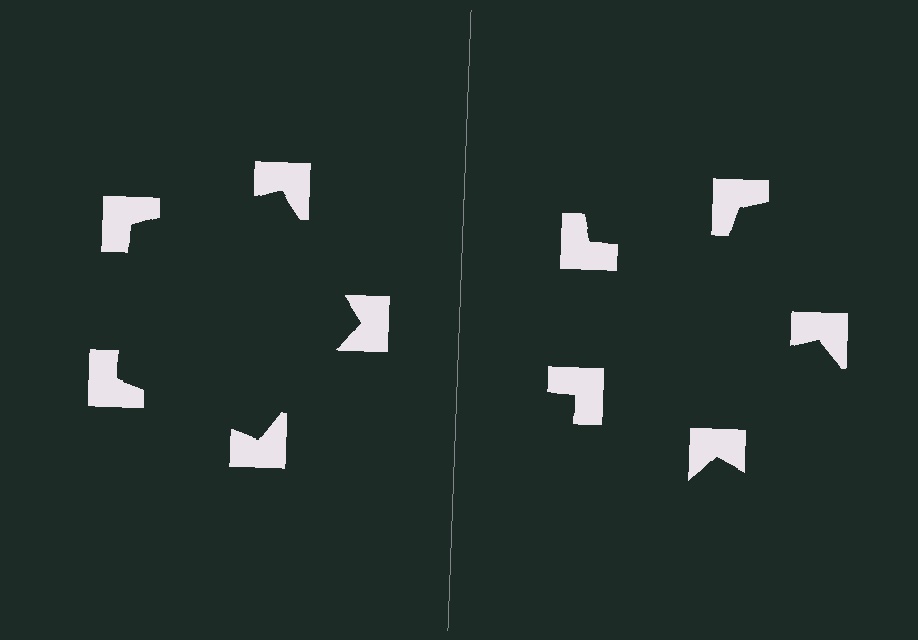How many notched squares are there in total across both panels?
10 — 5 on each side.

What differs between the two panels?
The notched squares are positioned identically on both sides; only the wedge orientations differ. On the left they align to a pentagon; on the right they are misaligned.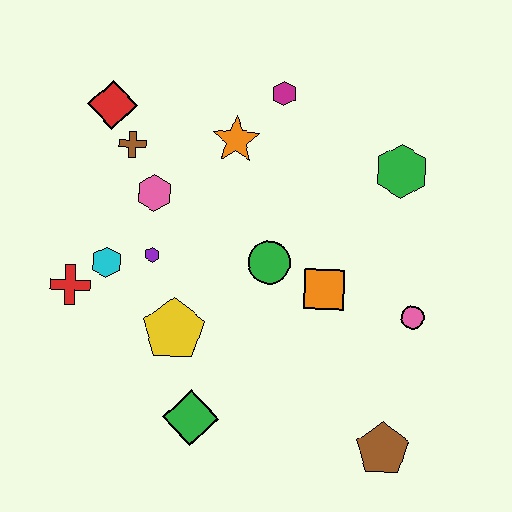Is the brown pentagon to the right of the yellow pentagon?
Yes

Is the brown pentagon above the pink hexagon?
No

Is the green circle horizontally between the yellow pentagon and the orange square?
Yes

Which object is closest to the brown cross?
The red diamond is closest to the brown cross.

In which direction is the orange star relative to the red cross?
The orange star is to the right of the red cross.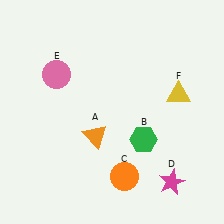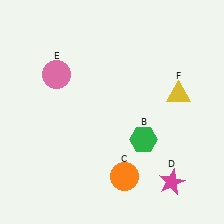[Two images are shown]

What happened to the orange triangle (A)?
The orange triangle (A) was removed in Image 2. It was in the bottom-left area of Image 1.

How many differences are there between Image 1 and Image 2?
There is 1 difference between the two images.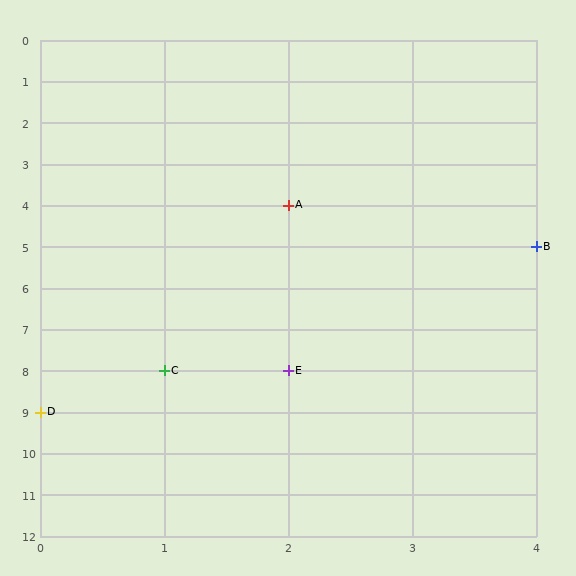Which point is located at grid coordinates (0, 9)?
Point D is at (0, 9).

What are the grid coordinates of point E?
Point E is at grid coordinates (2, 8).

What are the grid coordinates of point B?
Point B is at grid coordinates (4, 5).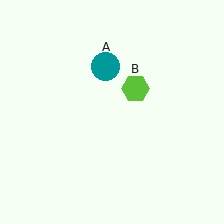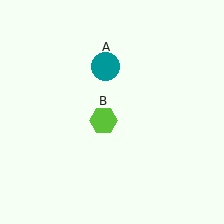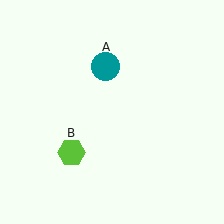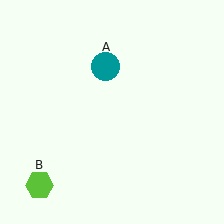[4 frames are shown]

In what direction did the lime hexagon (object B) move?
The lime hexagon (object B) moved down and to the left.